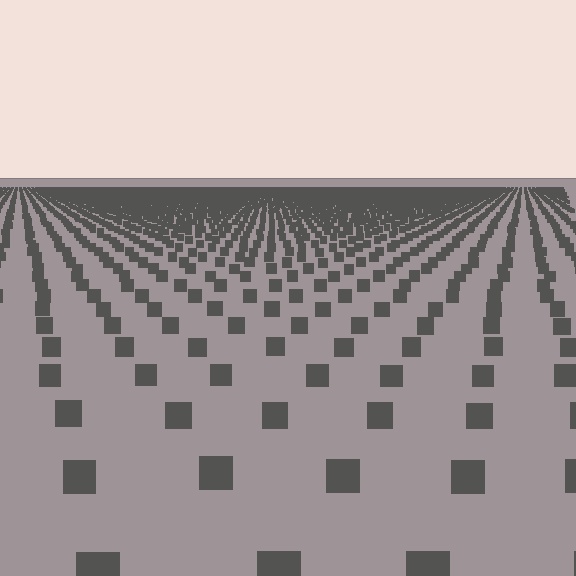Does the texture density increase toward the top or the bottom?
Density increases toward the top.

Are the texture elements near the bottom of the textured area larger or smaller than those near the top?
Larger. Near the bottom, elements are closer to the viewer and appear at a bigger on-screen size.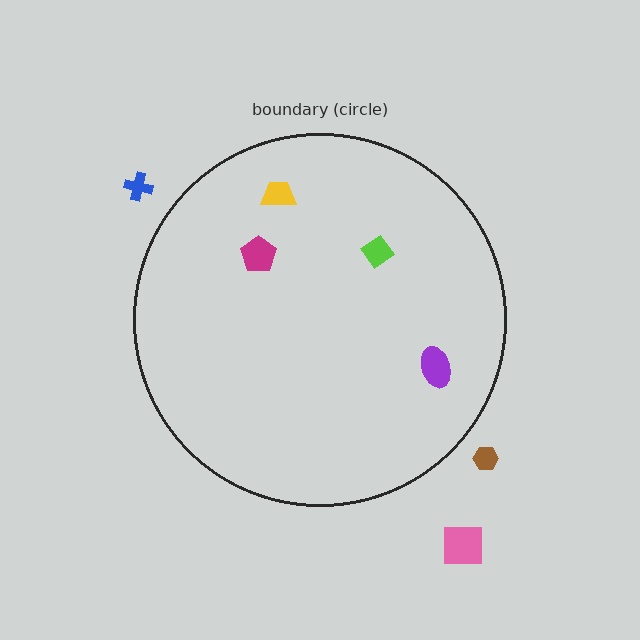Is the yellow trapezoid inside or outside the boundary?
Inside.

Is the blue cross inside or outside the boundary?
Outside.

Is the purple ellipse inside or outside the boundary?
Inside.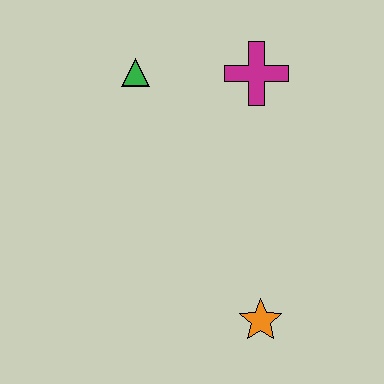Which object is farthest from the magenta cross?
The orange star is farthest from the magenta cross.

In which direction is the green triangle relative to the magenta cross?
The green triangle is to the left of the magenta cross.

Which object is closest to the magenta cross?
The green triangle is closest to the magenta cross.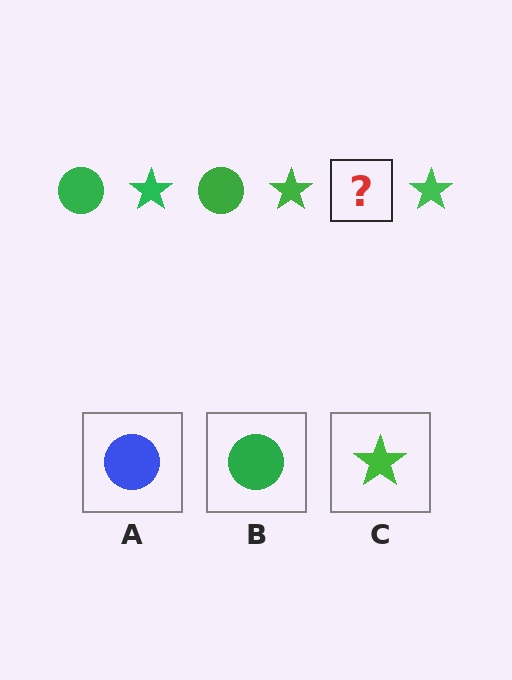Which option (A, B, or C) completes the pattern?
B.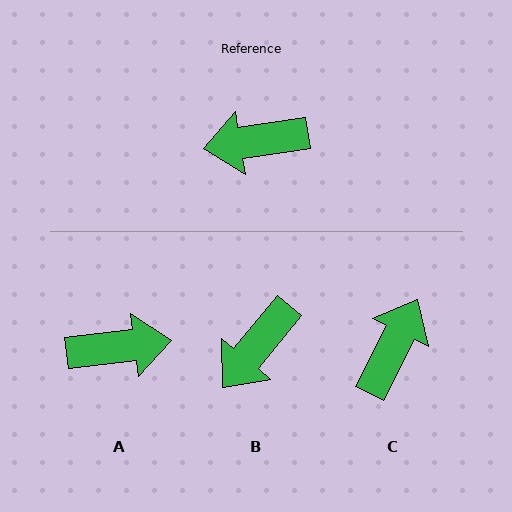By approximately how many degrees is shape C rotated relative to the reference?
Approximately 126 degrees clockwise.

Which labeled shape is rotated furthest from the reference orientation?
A, about 178 degrees away.